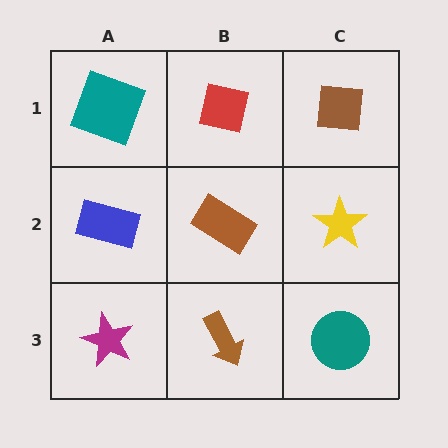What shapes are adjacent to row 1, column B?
A brown rectangle (row 2, column B), a teal square (row 1, column A), a brown square (row 1, column C).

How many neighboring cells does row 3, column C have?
2.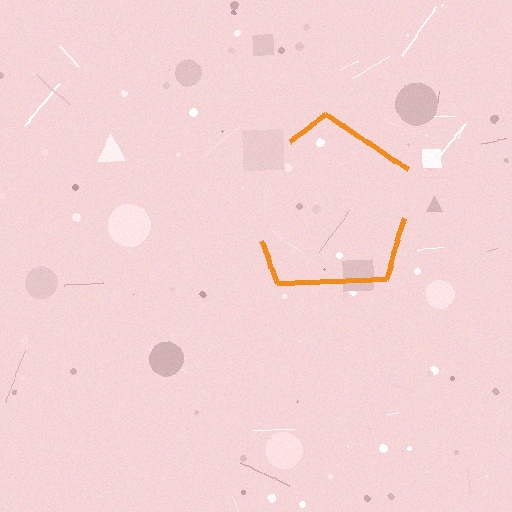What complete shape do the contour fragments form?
The contour fragments form a pentagon.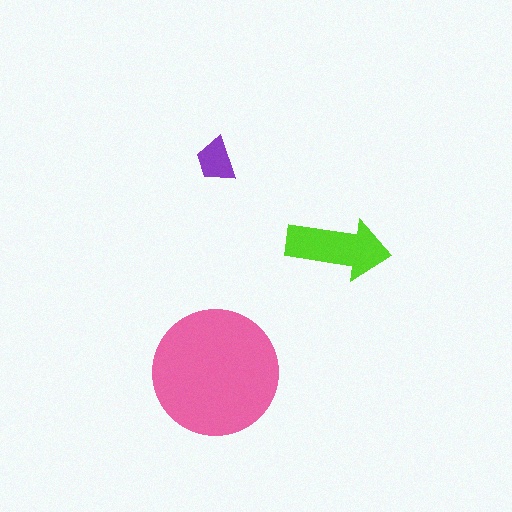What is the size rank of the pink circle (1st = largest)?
1st.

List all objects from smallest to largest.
The purple trapezoid, the lime arrow, the pink circle.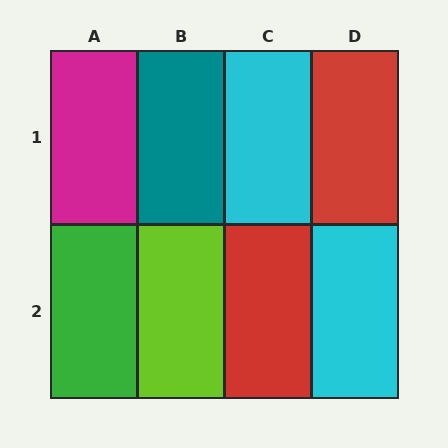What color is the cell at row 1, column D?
Red.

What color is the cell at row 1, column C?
Cyan.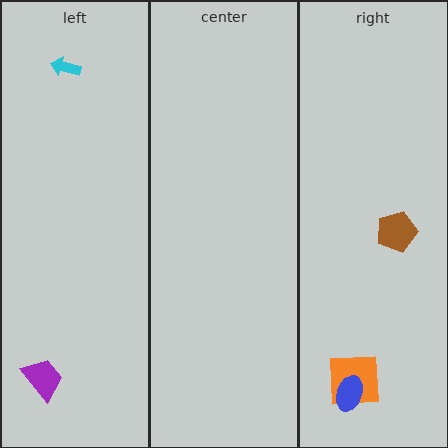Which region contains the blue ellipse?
The right region.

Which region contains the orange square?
The right region.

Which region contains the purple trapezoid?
The left region.